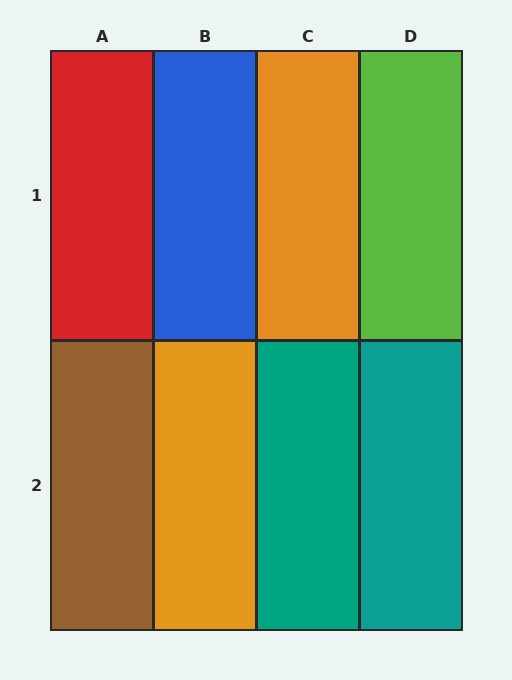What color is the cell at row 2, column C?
Teal.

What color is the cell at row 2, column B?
Orange.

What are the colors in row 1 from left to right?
Red, blue, orange, lime.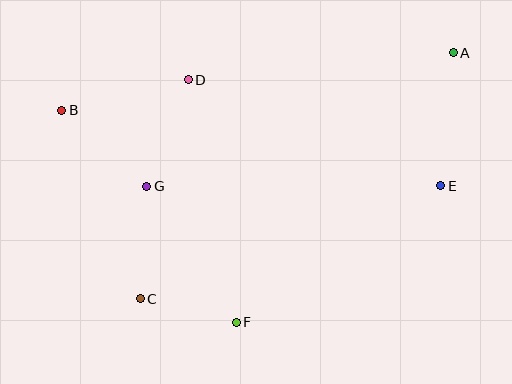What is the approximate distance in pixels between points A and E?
The distance between A and E is approximately 133 pixels.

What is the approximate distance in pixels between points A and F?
The distance between A and F is approximately 346 pixels.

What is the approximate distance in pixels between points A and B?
The distance between A and B is approximately 396 pixels.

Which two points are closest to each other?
Points C and F are closest to each other.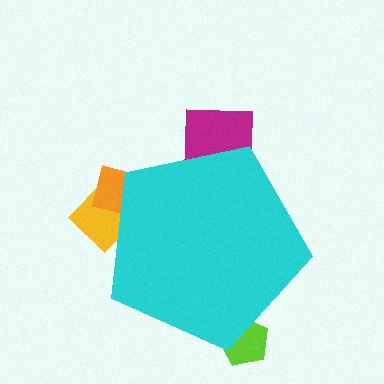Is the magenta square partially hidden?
Yes, the magenta square is partially hidden behind the cyan pentagon.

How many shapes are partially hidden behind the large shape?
4 shapes are partially hidden.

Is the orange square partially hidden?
Yes, the orange square is partially hidden behind the cyan pentagon.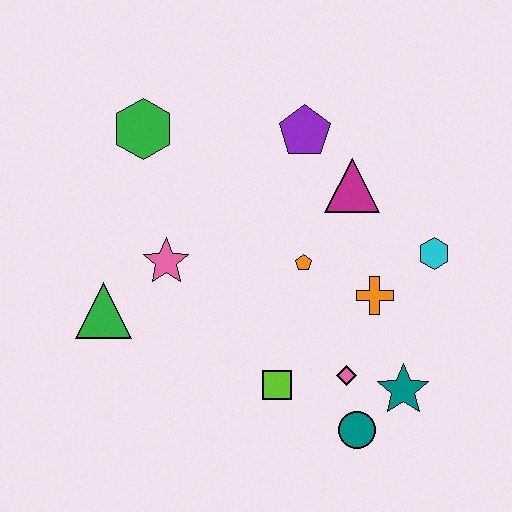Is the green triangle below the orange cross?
Yes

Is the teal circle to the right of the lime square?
Yes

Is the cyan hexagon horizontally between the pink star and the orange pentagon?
No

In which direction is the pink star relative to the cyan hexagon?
The pink star is to the left of the cyan hexagon.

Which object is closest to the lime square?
The pink diamond is closest to the lime square.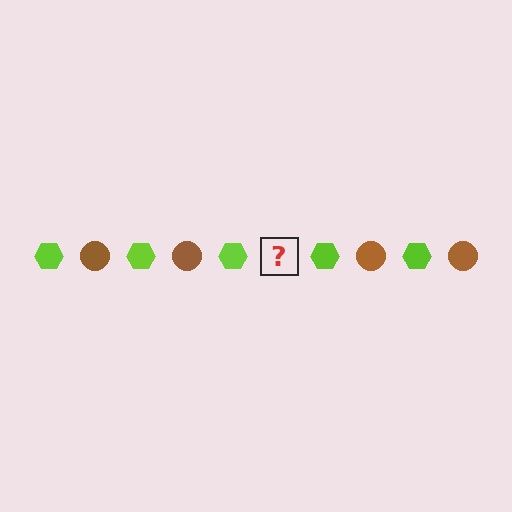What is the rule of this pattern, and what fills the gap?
The rule is that the pattern alternates between lime hexagon and brown circle. The gap should be filled with a brown circle.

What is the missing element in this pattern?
The missing element is a brown circle.